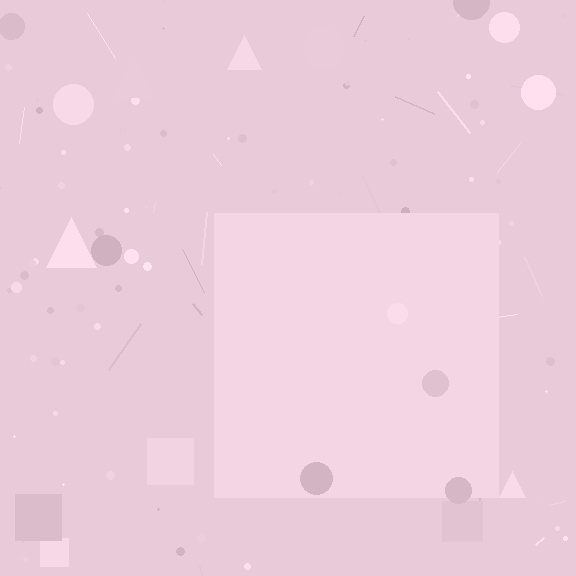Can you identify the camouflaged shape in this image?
The camouflaged shape is a square.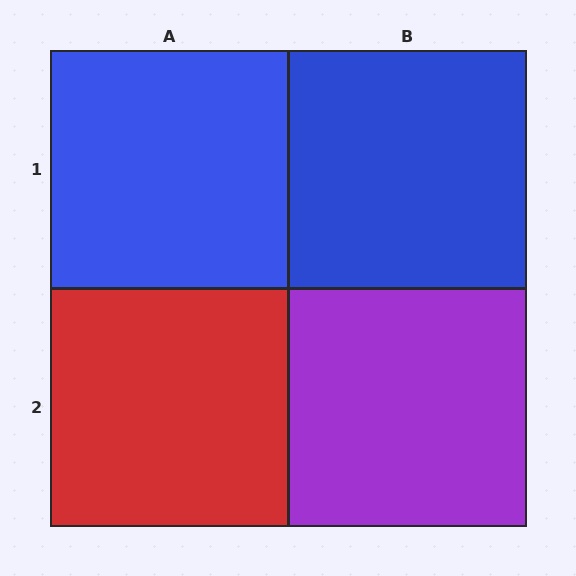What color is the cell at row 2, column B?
Purple.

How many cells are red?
1 cell is red.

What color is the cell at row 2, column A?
Red.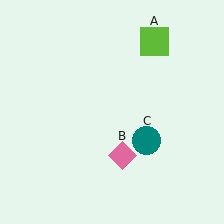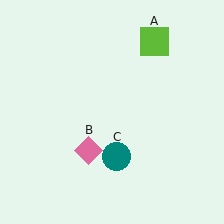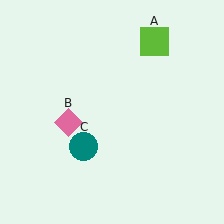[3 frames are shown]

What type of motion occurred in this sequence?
The pink diamond (object B), teal circle (object C) rotated clockwise around the center of the scene.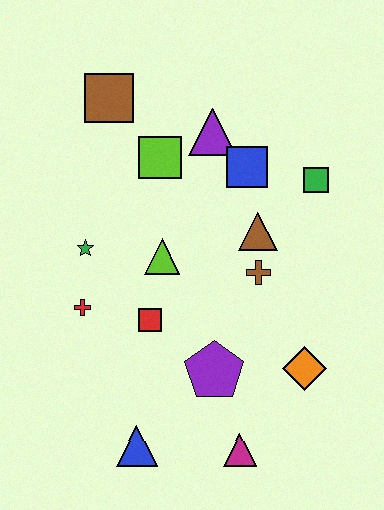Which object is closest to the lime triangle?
The red square is closest to the lime triangle.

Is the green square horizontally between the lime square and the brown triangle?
No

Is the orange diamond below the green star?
Yes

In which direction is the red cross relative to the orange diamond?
The red cross is to the left of the orange diamond.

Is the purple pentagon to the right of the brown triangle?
No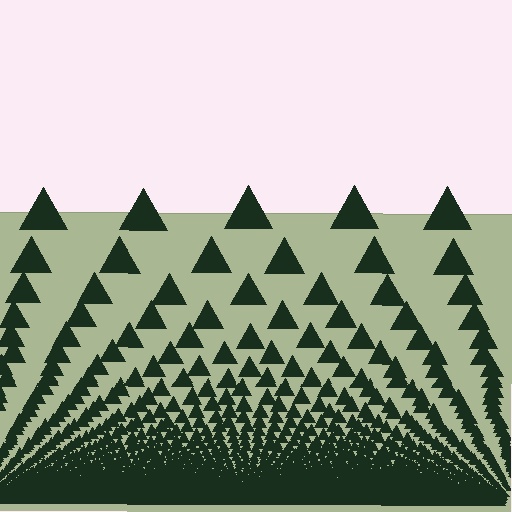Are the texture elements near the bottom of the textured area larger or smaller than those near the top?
Smaller. The gradient is inverted — elements near the bottom are smaller and denser.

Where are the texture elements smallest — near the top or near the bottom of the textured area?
Near the bottom.